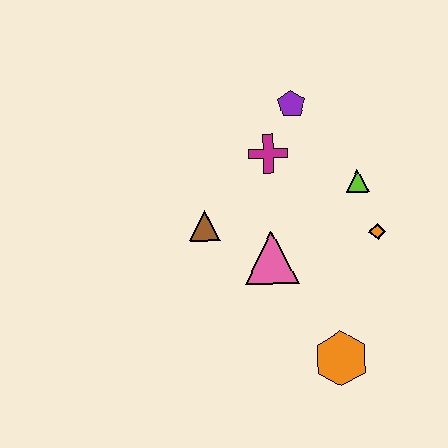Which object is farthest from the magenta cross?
The orange hexagon is farthest from the magenta cross.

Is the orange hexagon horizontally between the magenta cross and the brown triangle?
No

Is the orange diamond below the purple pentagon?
Yes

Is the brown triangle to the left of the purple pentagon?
Yes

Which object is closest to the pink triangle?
The brown triangle is closest to the pink triangle.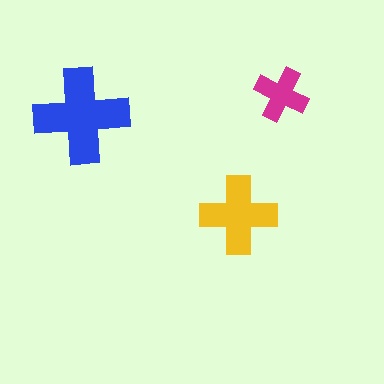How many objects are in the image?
There are 3 objects in the image.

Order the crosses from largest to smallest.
the blue one, the yellow one, the magenta one.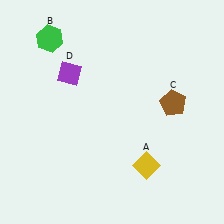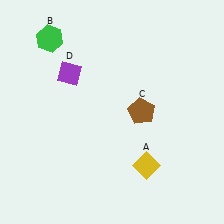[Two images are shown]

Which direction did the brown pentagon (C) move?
The brown pentagon (C) moved left.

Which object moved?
The brown pentagon (C) moved left.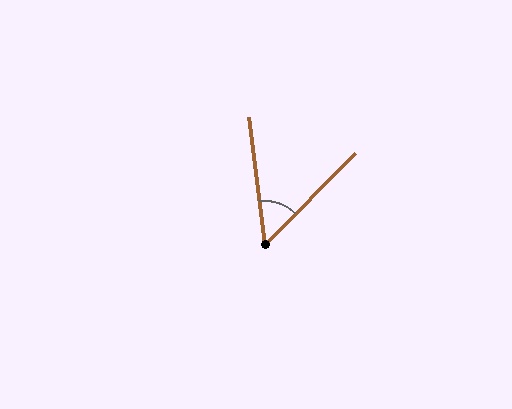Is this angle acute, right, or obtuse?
It is acute.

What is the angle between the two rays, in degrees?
Approximately 52 degrees.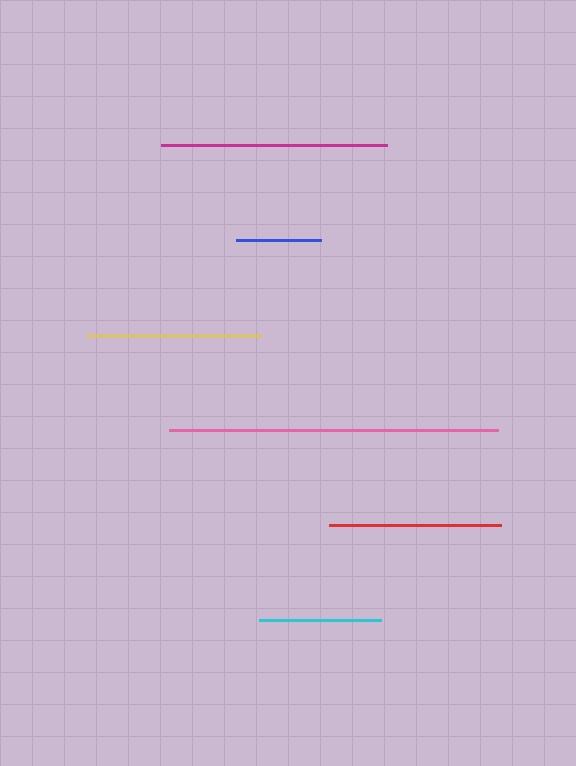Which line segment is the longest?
The pink line is the longest at approximately 330 pixels.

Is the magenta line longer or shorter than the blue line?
The magenta line is longer than the blue line.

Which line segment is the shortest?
The blue line is the shortest at approximately 85 pixels.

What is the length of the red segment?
The red segment is approximately 172 pixels long.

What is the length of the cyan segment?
The cyan segment is approximately 122 pixels long.